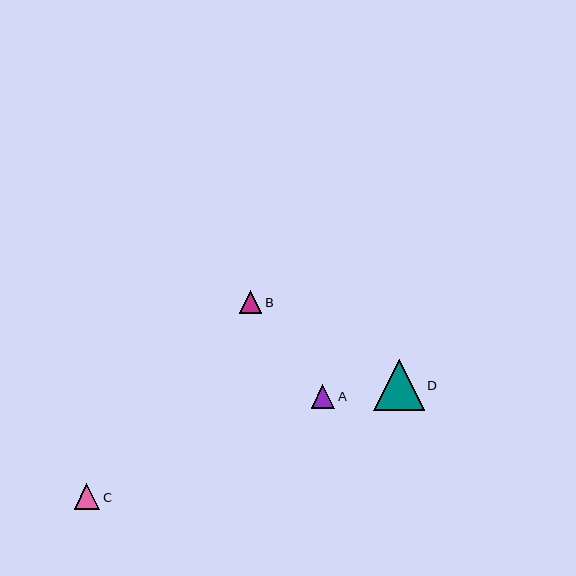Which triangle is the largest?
Triangle D is the largest with a size of approximately 51 pixels.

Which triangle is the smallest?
Triangle B is the smallest with a size of approximately 23 pixels.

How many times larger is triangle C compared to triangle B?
Triangle C is approximately 1.1 times the size of triangle B.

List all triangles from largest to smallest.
From largest to smallest: D, C, A, B.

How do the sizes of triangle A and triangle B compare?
Triangle A and triangle B are approximately the same size.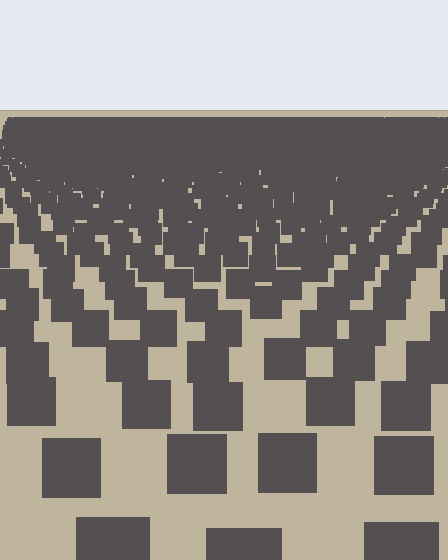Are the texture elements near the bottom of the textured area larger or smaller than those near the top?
Larger. Near the bottom, elements are closer to the viewer and appear at a bigger on-screen size.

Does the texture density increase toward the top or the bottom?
Density increases toward the top.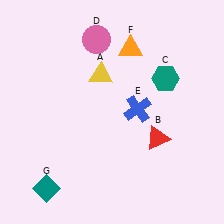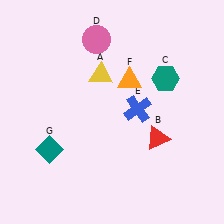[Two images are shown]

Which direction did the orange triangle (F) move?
The orange triangle (F) moved down.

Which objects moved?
The objects that moved are: the orange triangle (F), the teal diamond (G).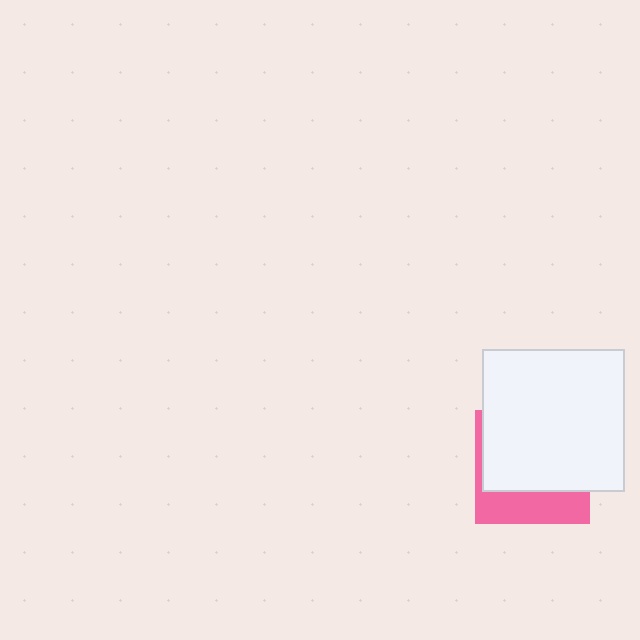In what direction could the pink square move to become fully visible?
The pink square could move down. That would shift it out from behind the white square entirely.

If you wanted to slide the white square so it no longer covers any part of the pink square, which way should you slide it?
Slide it up — that is the most direct way to separate the two shapes.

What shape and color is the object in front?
The object in front is a white square.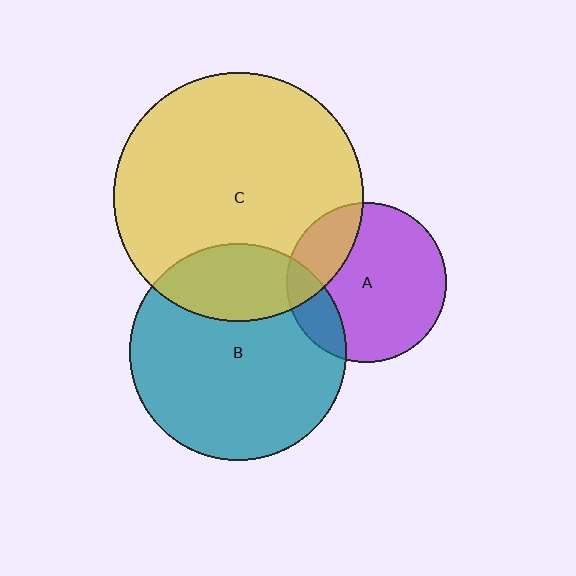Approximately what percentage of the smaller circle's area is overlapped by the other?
Approximately 25%.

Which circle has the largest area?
Circle C (yellow).